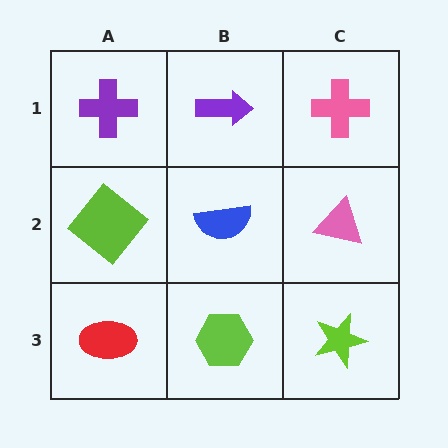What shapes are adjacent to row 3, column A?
A lime diamond (row 2, column A), a lime hexagon (row 3, column B).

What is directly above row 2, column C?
A pink cross.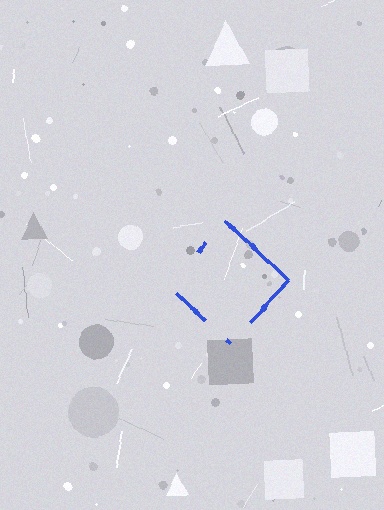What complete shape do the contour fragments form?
The contour fragments form a diamond.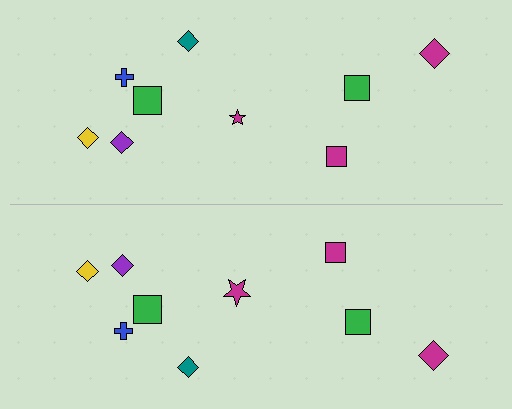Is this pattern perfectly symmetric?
No, the pattern is not perfectly symmetric. The magenta star on the bottom side has a different size than its mirror counterpart.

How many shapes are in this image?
There are 18 shapes in this image.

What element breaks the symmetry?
The magenta star on the bottom side has a different size than its mirror counterpart.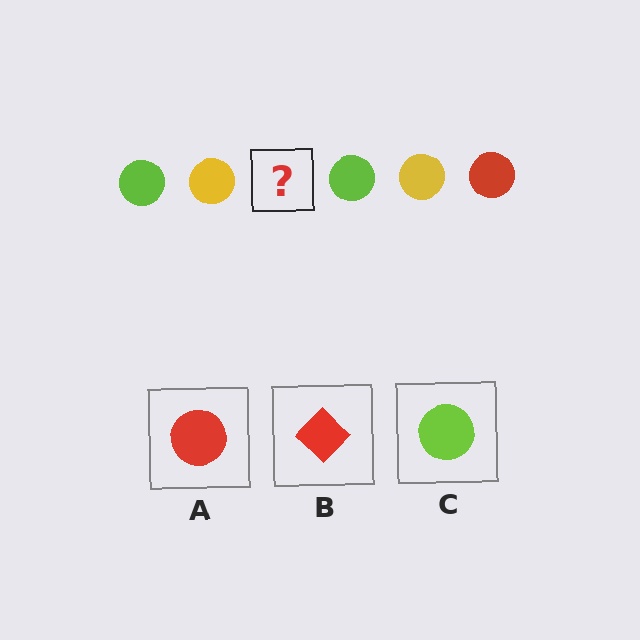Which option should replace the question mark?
Option A.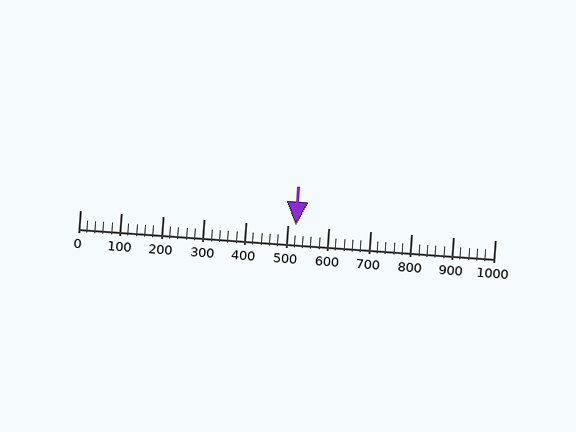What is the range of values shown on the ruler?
The ruler shows values from 0 to 1000.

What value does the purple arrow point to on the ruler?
The purple arrow points to approximately 520.